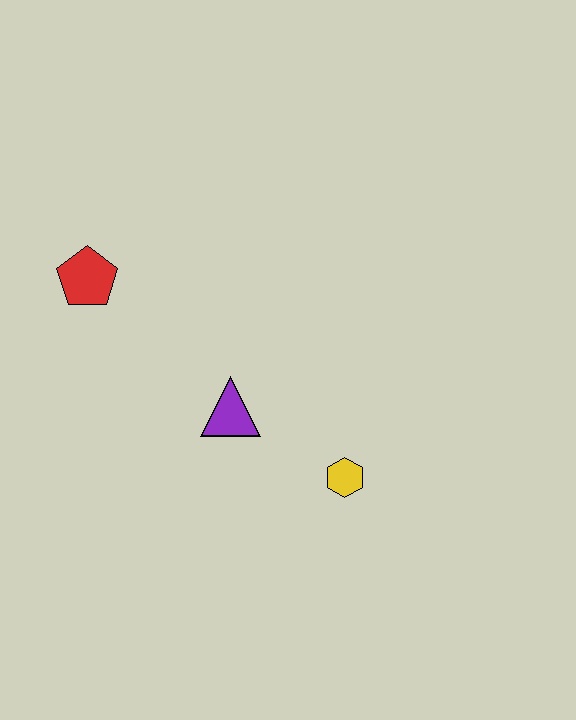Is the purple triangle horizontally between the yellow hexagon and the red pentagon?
Yes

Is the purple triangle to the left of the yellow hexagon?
Yes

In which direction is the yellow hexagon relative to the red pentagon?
The yellow hexagon is to the right of the red pentagon.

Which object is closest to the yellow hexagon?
The purple triangle is closest to the yellow hexagon.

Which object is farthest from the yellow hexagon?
The red pentagon is farthest from the yellow hexagon.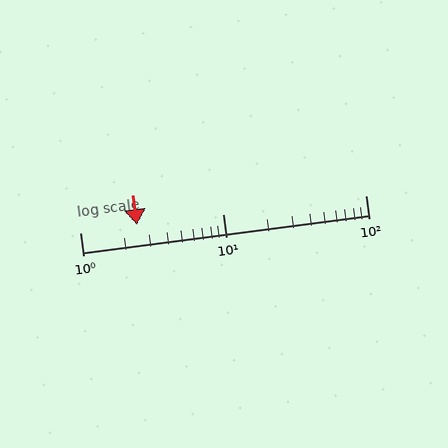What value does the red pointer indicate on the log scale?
The pointer indicates approximately 2.5.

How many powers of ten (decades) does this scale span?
The scale spans 2 decades, from 1 to 100.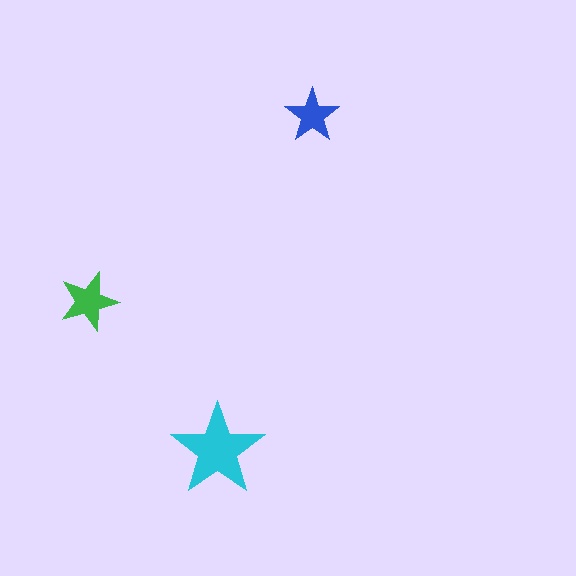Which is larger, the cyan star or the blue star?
The cyan one.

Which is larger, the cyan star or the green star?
The cyan one.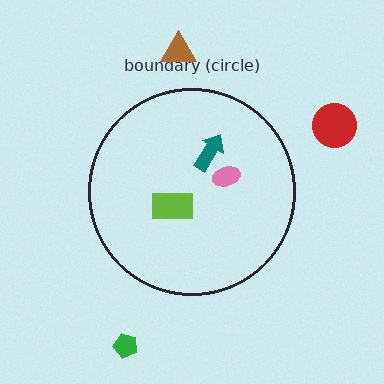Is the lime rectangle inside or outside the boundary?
Inside.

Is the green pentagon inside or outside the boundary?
Outside.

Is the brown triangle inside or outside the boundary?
Outside.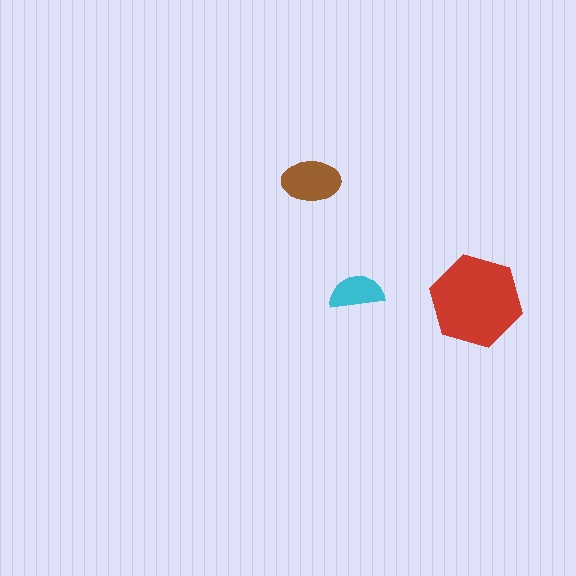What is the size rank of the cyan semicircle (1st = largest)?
3rd.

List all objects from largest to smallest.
The red hexagon, the brown ellipse, the cyan semicircle.